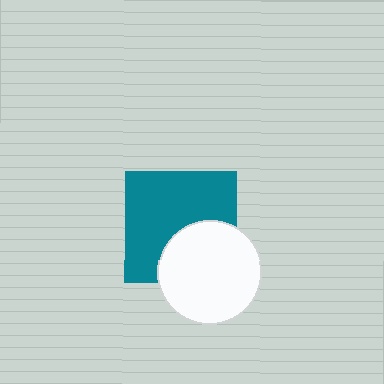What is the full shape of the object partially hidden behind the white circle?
The partially hidden object is a teal square.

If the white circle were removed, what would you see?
You would see the complete teal square.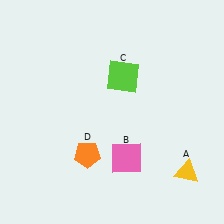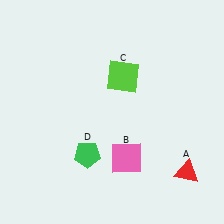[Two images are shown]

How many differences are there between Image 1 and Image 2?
There are 2 differences between the two images.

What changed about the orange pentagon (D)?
In Image 1, D is orange. In Image 2, it changed to green.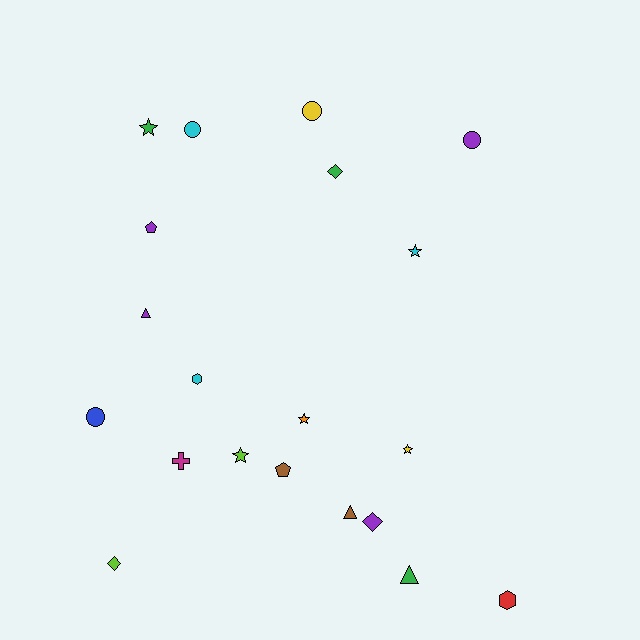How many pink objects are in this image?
There are no pink objects.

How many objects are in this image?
There are 20 objects.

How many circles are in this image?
There are 4 circles.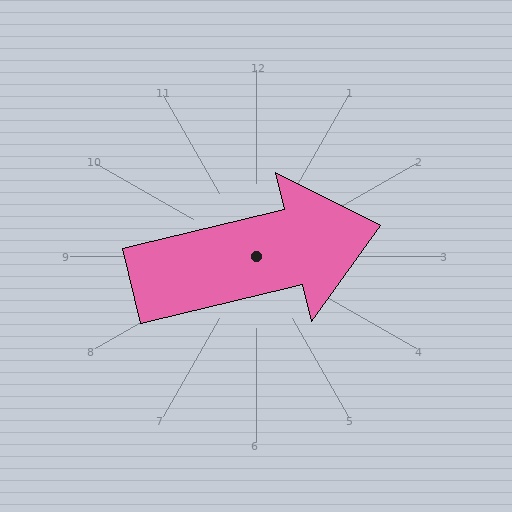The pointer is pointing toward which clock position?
Roughly 3 o'clock.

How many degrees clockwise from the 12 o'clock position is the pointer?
Approximately 76 degrees.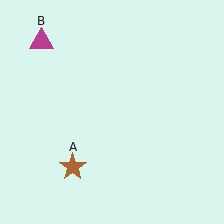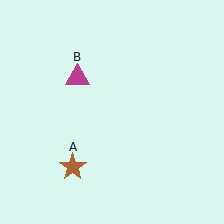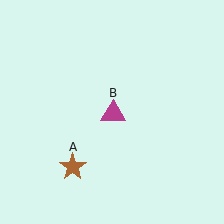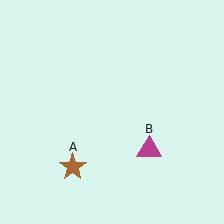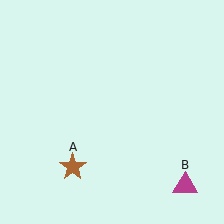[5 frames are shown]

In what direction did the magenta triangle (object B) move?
The magenta triangle (object B) moved down and to the right.